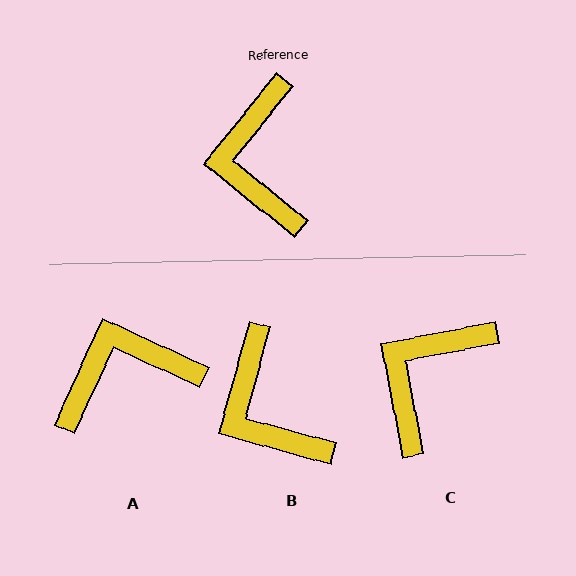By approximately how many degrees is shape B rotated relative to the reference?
Approximately 24 degrees counter-clockwise.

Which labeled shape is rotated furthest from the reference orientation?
A, about 76 degrees away.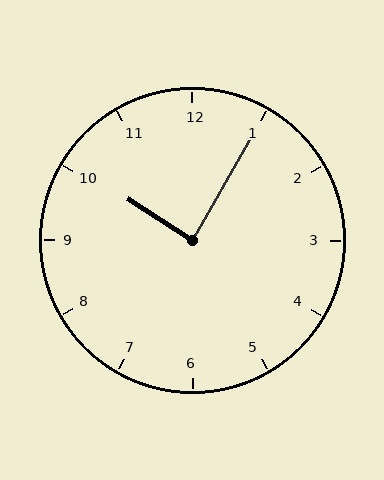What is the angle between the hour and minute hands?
Approximately 88 degrees.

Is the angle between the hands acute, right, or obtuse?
It is right.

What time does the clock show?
10:05.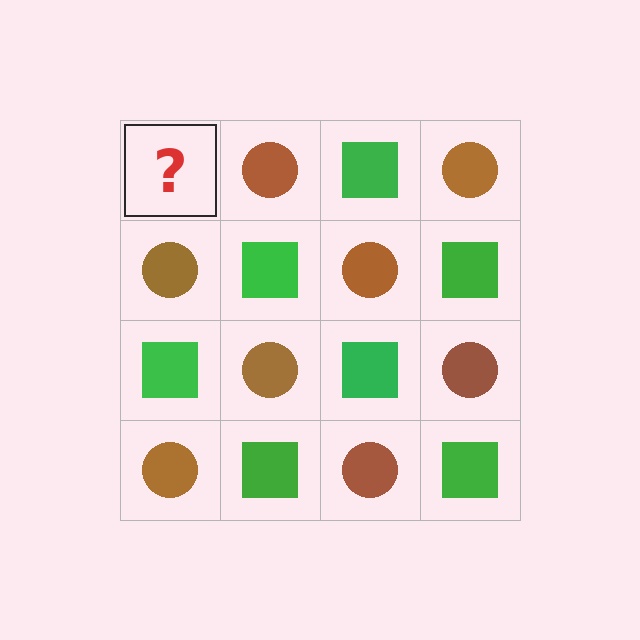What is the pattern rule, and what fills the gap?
The rule is that it alternates green square and brown circle in a checkerboard pattern. The gap should be filled with a green square.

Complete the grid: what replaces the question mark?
The question mark should be replaced with a green square.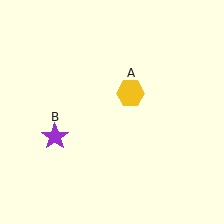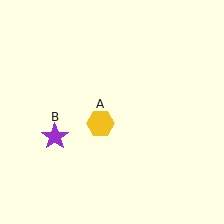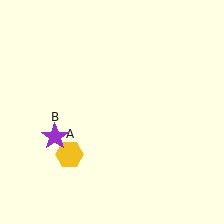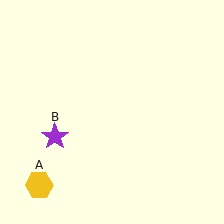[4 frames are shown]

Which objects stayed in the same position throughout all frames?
Purple star (object B) remained stationary.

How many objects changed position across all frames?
1 object changed position: yellow hexagon (object A).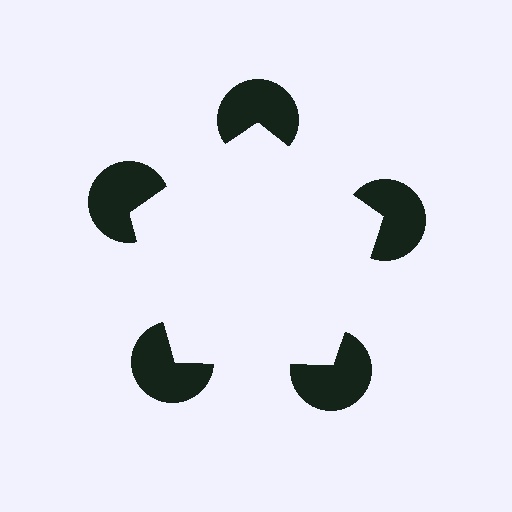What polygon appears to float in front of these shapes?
An illusory pentagon — its edges are inferred from the aligned wedge cuts in the pac-man discs, not physically drawn.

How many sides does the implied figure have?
5 sides.